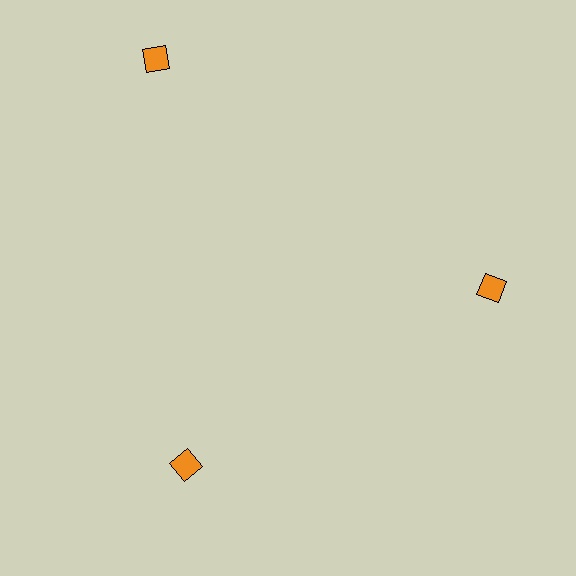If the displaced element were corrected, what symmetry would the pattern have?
It would have 3-fold rotational symmetry — the pattern would map onto itself every 120 degrees.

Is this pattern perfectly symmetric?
No. The 3 orange diamonds are arranged in a ring, but one element near the 11 o'clock position is pushed outward from the center, breaking the 3-fold rotational symmetry.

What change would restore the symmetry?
The symmetry would be restored by moving it inward, back onto the ring so that all 3 diamonds sit at equal angles and equal distance from the center.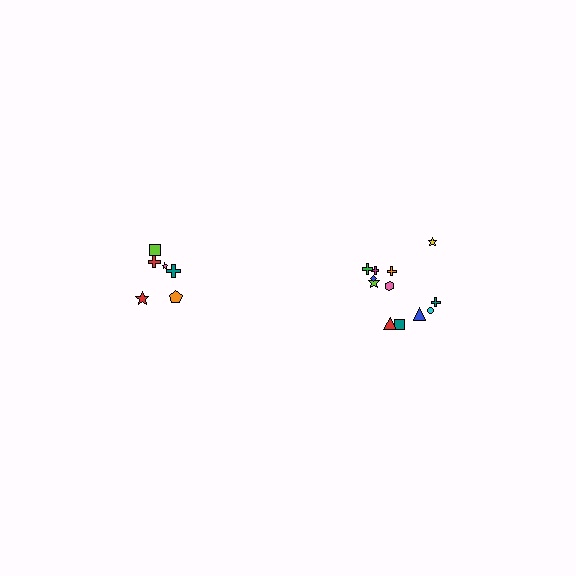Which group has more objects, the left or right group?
The right group.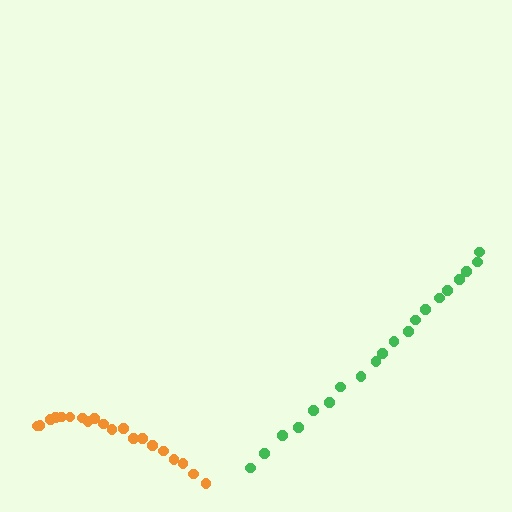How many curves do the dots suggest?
There are 2 distinct paths.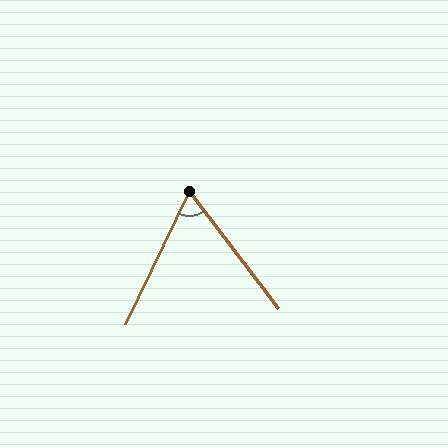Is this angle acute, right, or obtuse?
It is acute.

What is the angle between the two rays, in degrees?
Approximately 63 degrees.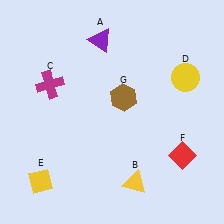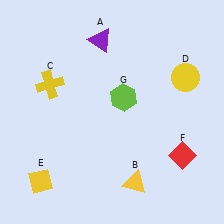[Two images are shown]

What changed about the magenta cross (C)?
In Image 1, C is magenta. In Image 2, it changed to yellow.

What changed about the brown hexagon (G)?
In Image 1, G is brown. In Image 2, it changed to lime.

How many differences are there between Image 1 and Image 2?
There are 2 differences between the two images.